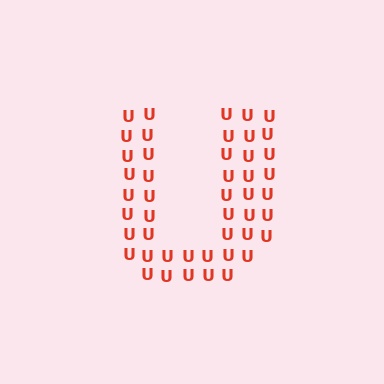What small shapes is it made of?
It is made of small letter U's.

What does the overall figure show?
The overall figure shows the letter U.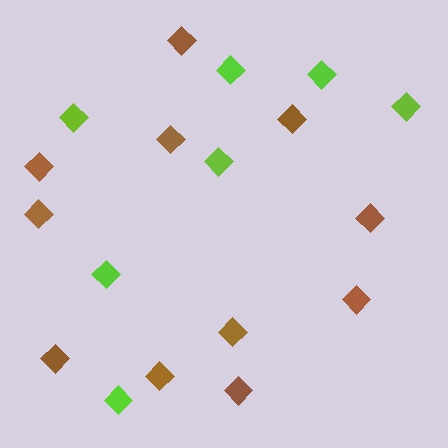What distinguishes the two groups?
There are 2 groups: one group of brown diamonds (11) and one group of lime diamonds (7).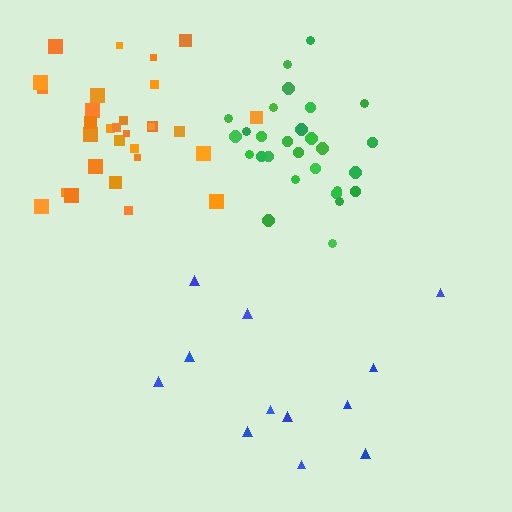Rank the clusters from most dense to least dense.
green, orange, blue.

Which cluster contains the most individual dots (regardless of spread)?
Orange (30).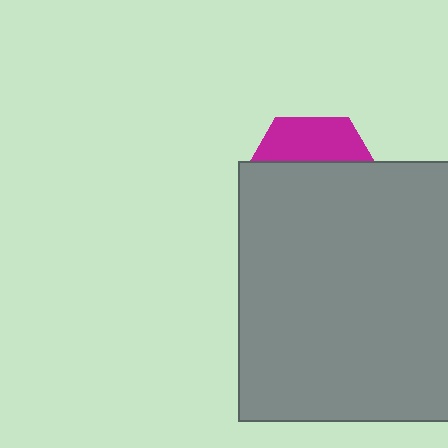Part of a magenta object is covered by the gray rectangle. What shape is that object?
It is a hexagon.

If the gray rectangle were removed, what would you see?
You would see the complete magenta hexagon.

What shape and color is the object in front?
The object in front is a gray rectangle.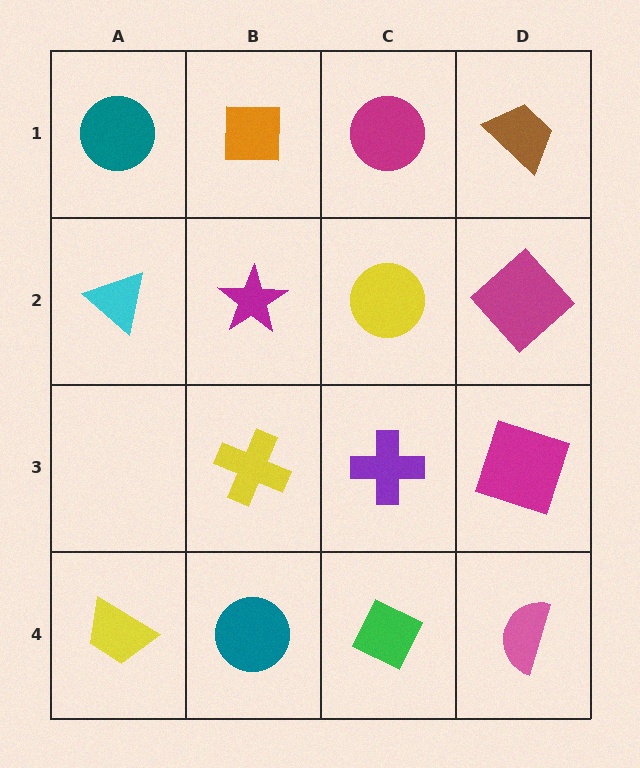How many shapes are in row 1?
4 shapes.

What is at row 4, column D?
A pink semicircle.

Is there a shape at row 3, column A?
No, that cell is empty.